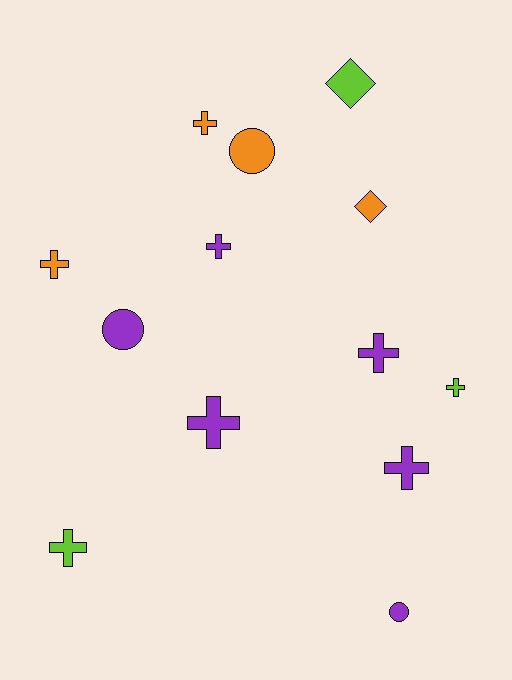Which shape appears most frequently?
Cross, with 8 objects.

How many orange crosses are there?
There are 2 orange crosses.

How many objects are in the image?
There are 13 objects.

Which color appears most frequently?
Purple, with 6 objects.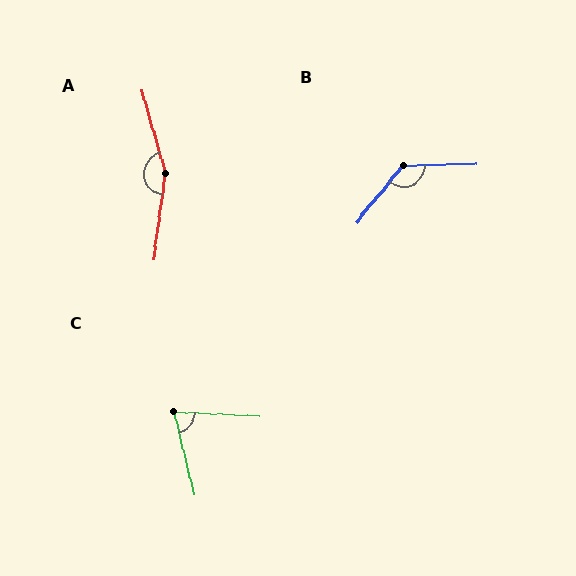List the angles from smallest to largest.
C (74°), B (130°), A (156°).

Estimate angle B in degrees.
Approximately 130 degrees.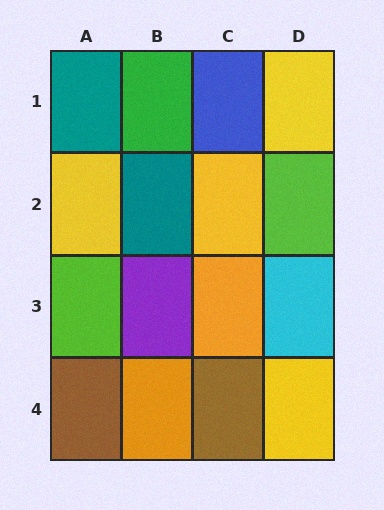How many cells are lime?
2 cells are lime.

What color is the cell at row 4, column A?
Brown.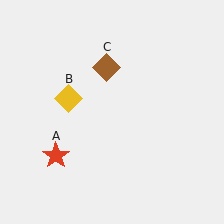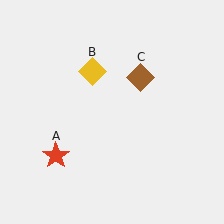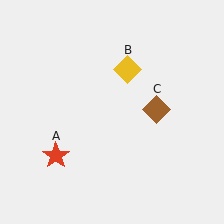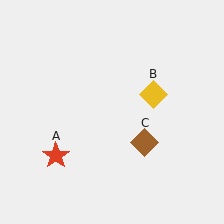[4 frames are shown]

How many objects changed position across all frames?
2 objects changed position: yellow diamond (object B), brown diamond (object C).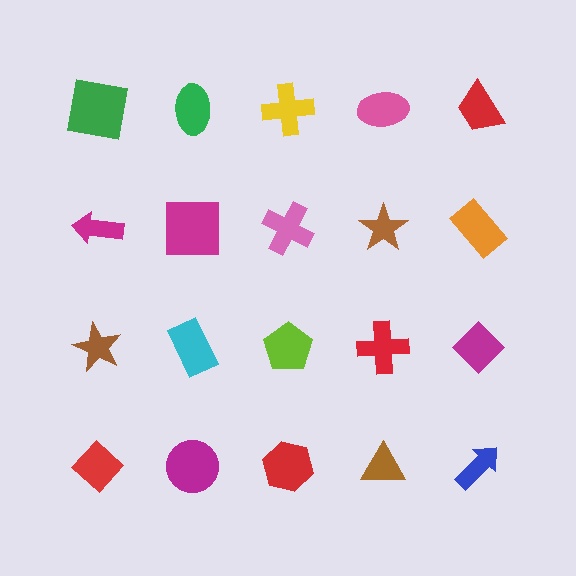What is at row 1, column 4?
A pink ellipse.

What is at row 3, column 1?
A brown star.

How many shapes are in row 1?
5 shapes.